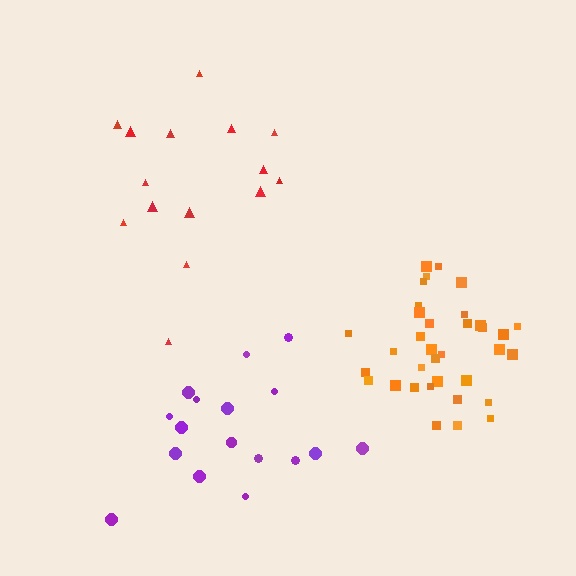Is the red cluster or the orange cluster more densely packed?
Orange.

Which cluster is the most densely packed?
Orange.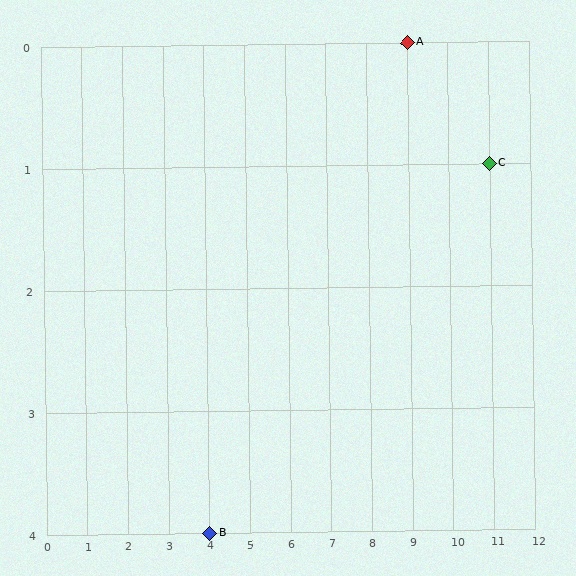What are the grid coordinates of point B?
Point B is at grid coordinates (4, 4).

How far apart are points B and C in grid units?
Points B and C are 7 columns and 3 rows apart (about 7.6 grid units diagonally).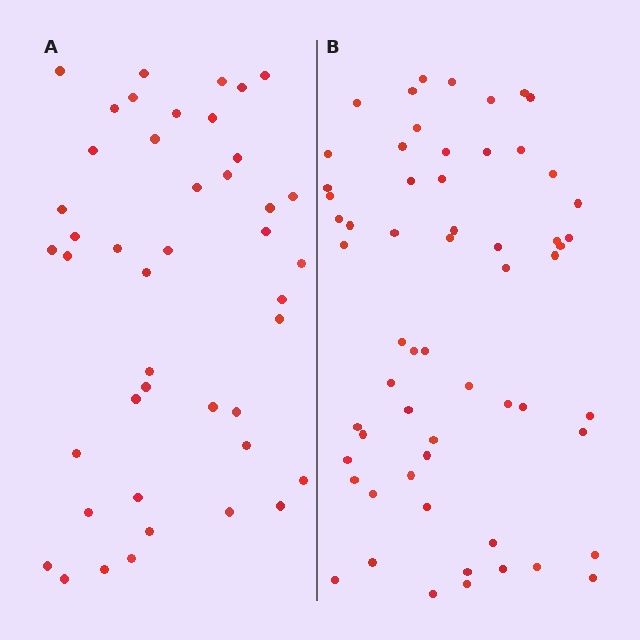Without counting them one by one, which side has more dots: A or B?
Region B (the right region) has more dots.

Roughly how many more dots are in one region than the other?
Region B has approximately 15 more dots than region A.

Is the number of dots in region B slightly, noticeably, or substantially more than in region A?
Region B has noticeably more, but not dramatically so. The ratio is roughly 1.4 to 1.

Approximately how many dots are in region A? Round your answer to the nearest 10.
About 40 dots. (The exact count is 44, which rounds to 40.)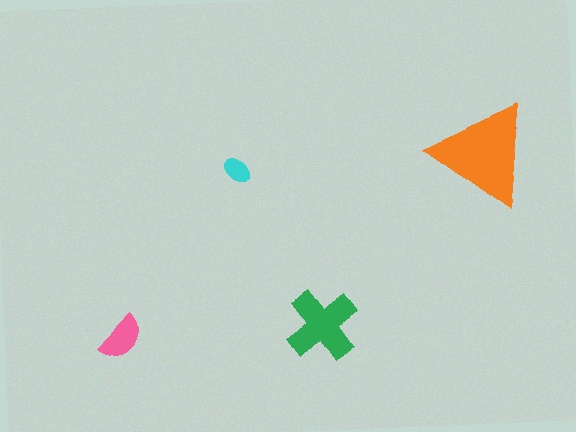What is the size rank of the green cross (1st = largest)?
2nd.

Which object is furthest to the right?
The orange triangle is rightmost.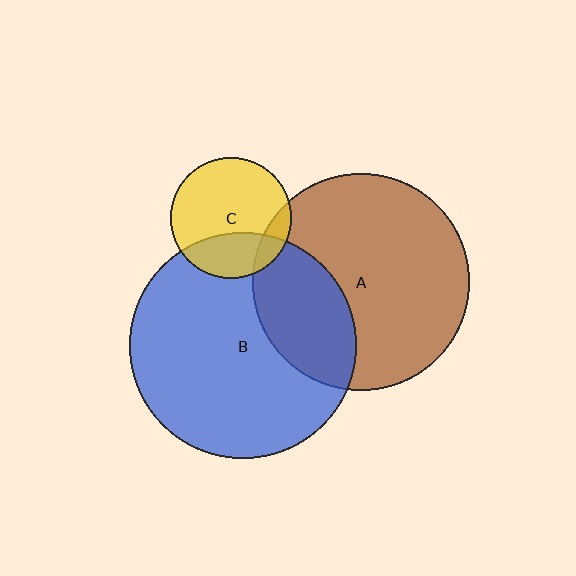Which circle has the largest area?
Circle B (blue).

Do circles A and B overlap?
Yes.